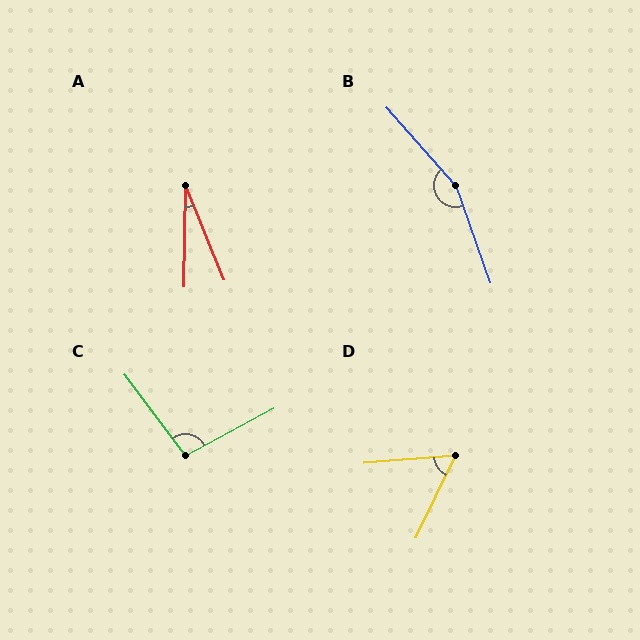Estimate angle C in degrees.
Approximately 99 degrees.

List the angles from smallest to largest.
A (23°), D (60°), C (99°), B (158°).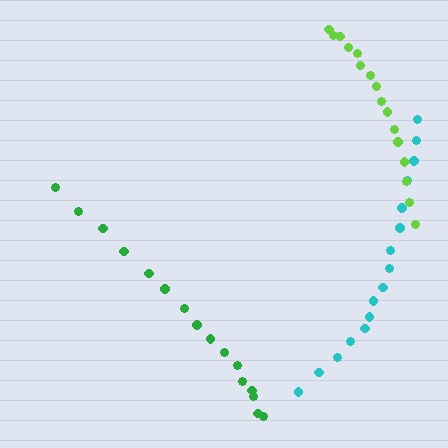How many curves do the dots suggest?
There are 3 distinct paths.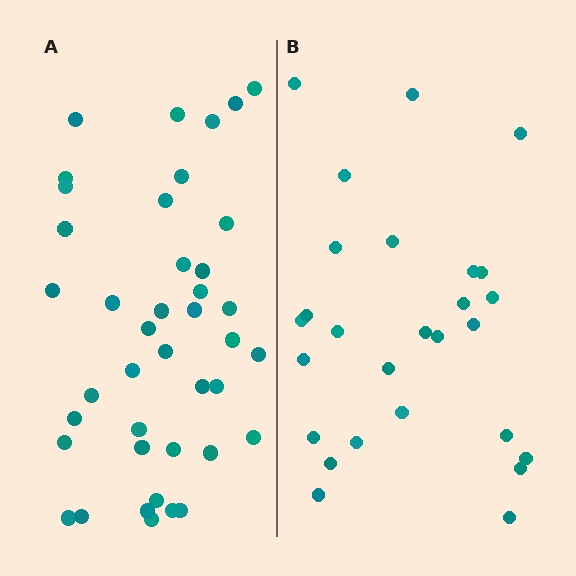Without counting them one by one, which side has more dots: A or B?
Region A (the left region) has more dots.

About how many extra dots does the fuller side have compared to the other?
Region A has approximately 15 more dots than region B.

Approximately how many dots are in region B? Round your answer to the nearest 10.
About 30 dots. (The exact count is 27, which rounds to 30.)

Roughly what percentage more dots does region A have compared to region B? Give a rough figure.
About 50% more.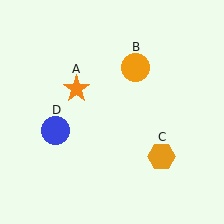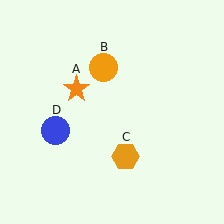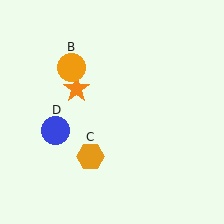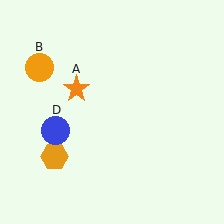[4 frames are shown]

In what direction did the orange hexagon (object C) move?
The orange hexagon (object C) moved left.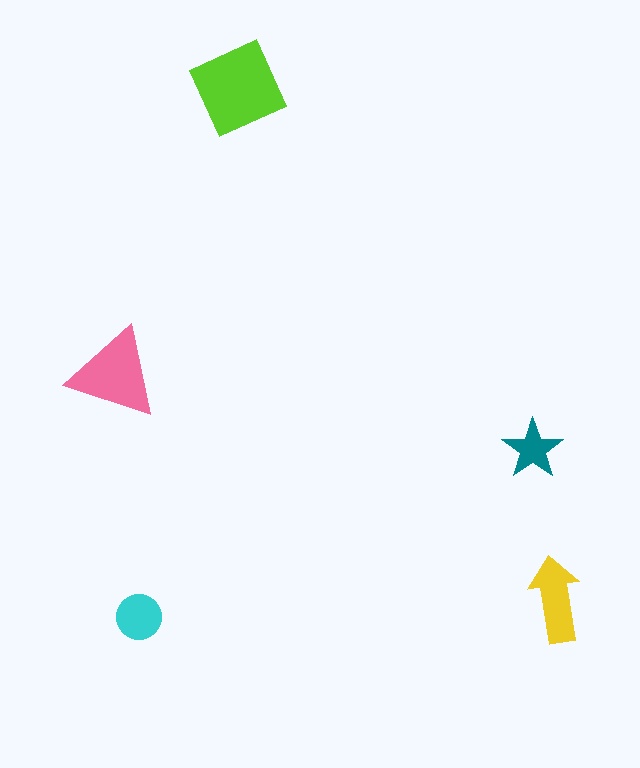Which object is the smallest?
The teal star.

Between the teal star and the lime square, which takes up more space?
The lime square.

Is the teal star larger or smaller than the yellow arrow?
Smaller.